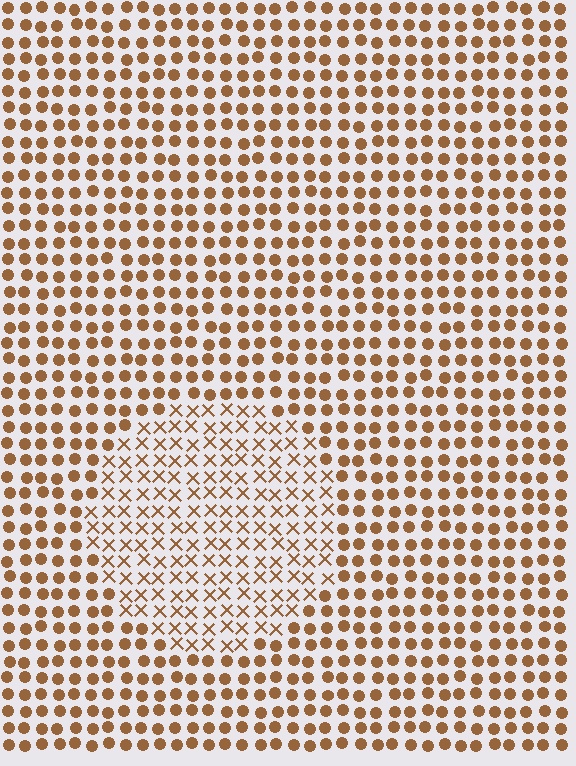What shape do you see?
I see a circle.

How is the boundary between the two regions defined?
The boundary is defined by a change in element shape: X marks inside vs. circles outside. All elements share the same color and spacing.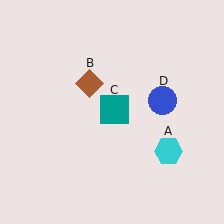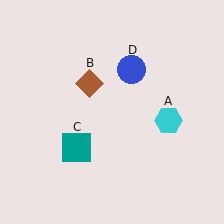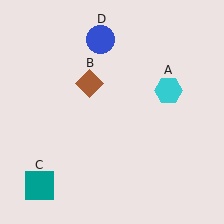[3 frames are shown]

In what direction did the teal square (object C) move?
The teal square (object C) moved down and to the left.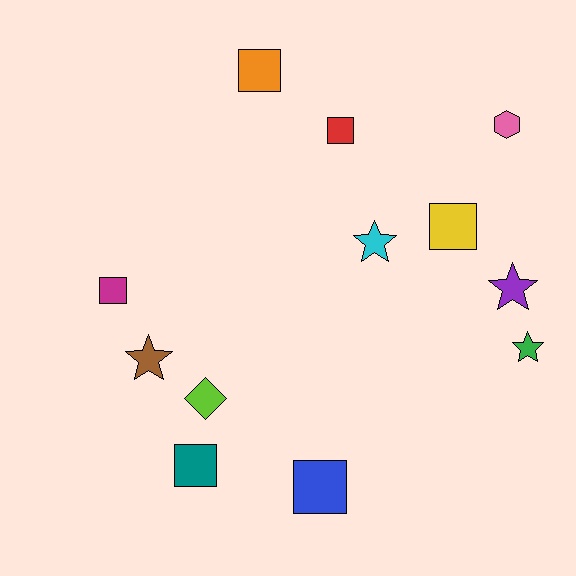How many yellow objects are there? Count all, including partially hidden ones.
There is 1 yellow object.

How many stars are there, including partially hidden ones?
There are 4 stars.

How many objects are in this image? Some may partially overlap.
There are 12 objects.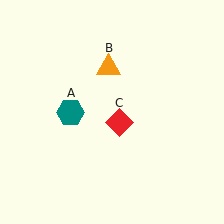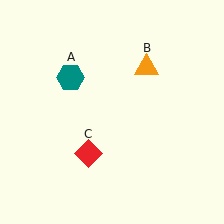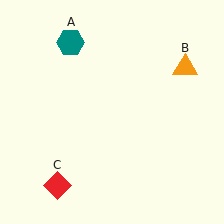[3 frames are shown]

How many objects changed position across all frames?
3 objects changed position: teal hexagon (object A), orange triangle (object B), red diamond (object C).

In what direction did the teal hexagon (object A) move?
The teal hexagon (object A) moved up.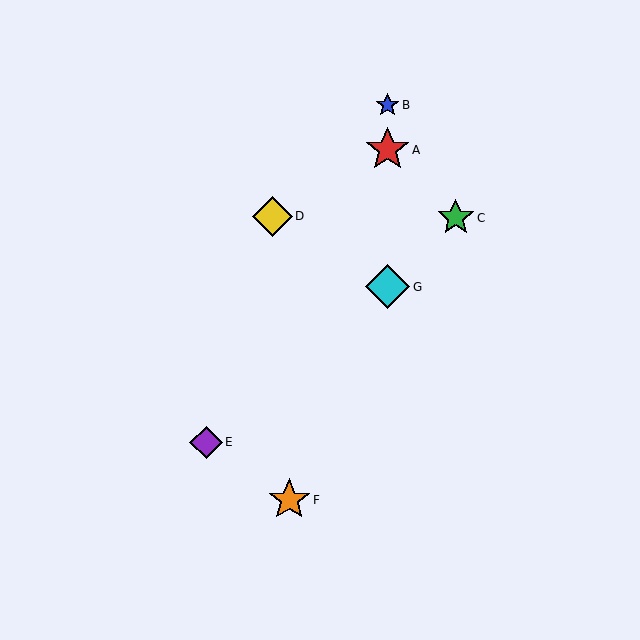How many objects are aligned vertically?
3 objects (A, B, G) are aligned vertically.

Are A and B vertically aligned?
Yes, both are at x≈388.